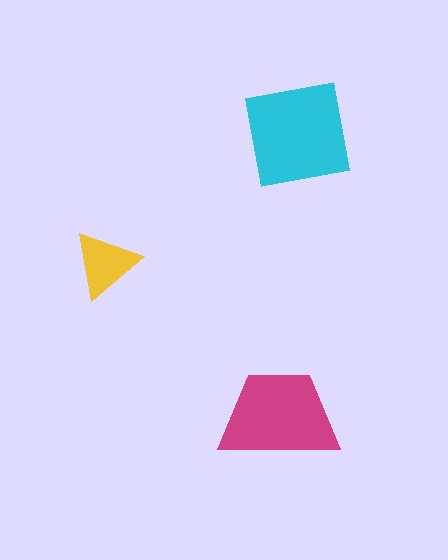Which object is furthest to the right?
The cyan square is rightmost.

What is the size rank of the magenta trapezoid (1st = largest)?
2nd.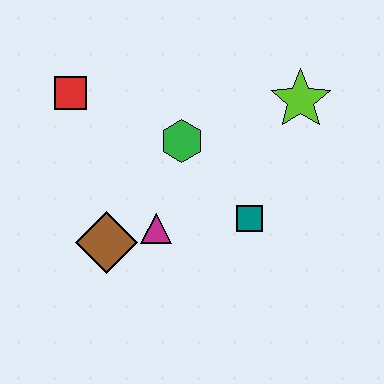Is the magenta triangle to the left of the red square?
No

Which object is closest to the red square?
The green hexagon is closest to the red square.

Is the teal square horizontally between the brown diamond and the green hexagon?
No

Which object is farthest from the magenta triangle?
The lime star is farthest from the magenta triangle.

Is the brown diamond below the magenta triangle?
Yes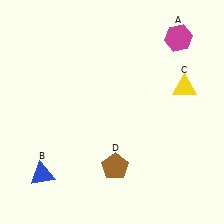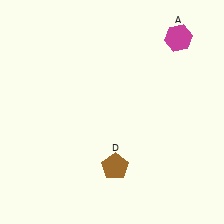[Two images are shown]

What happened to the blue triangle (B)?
The blue triangle (B) was removed in Image 2. It was in the bottom-left area of Image 1.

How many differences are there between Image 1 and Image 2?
There are 2 differences between the two images.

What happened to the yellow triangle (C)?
The yellow triangle (C) was removed in Image 2. It was in the top-right area of Image 1.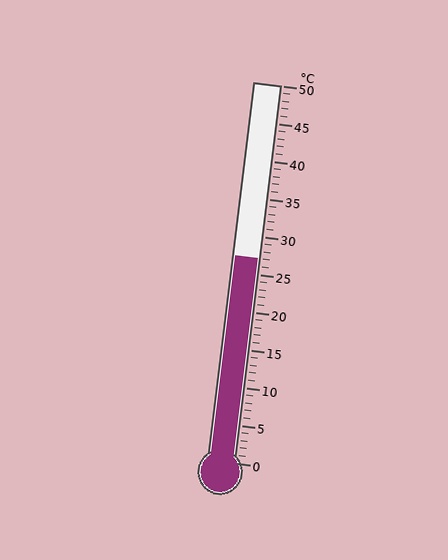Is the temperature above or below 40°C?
The temperature is below 40°C.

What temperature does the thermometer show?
The thermometer shows approximately 27°C.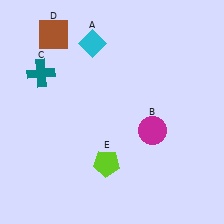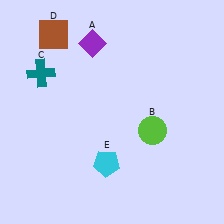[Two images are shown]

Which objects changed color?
A changed from cyan to purple. B changed from magenta to lime. E changed from lime to cyan.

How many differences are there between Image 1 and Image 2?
There are 3 differences between the two images.